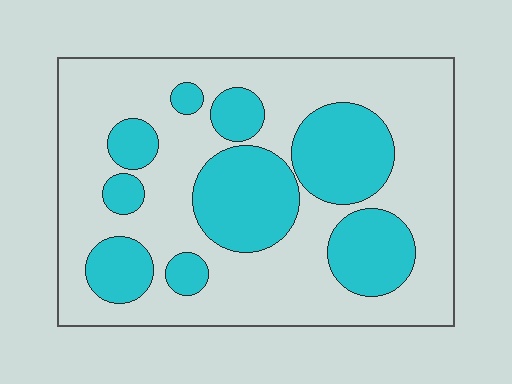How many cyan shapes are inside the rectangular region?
9.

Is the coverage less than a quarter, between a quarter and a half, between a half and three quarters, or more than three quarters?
Between a quarter and a half.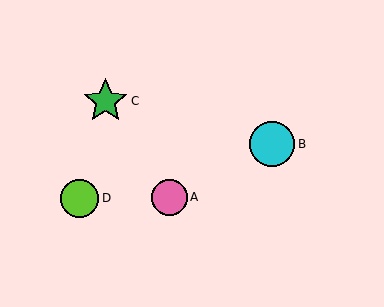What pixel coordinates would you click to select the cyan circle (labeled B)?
Click at (272, 144) to select the cyan circle B.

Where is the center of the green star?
The center of the green star is at (106, 101).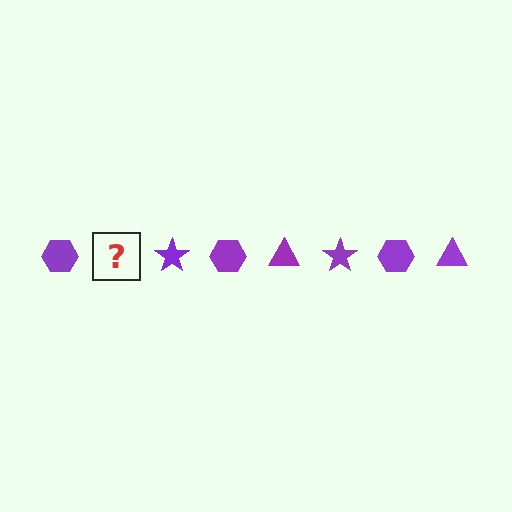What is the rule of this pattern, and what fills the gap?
The rule is that the pattern cycles through hexagon, triangle, star shapes in purple. The gap should be filled with a purple triangle.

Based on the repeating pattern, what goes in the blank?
The blank should be a purple triangle.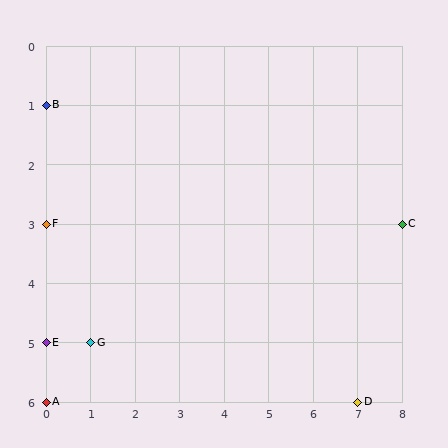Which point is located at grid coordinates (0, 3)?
Point F is at (0, 3).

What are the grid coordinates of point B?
Point B is at grid coordinates (0, 1).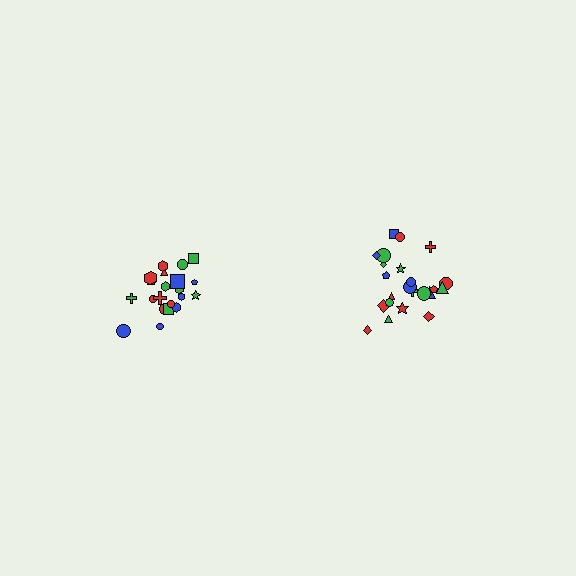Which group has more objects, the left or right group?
The right group.